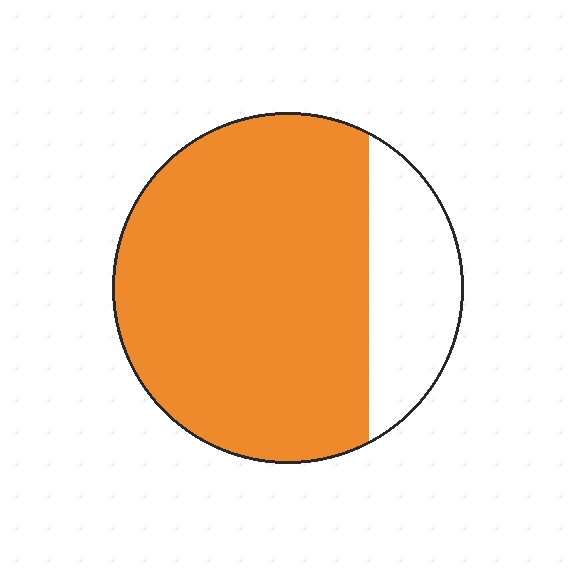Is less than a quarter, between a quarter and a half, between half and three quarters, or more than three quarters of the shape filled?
More than three quarters.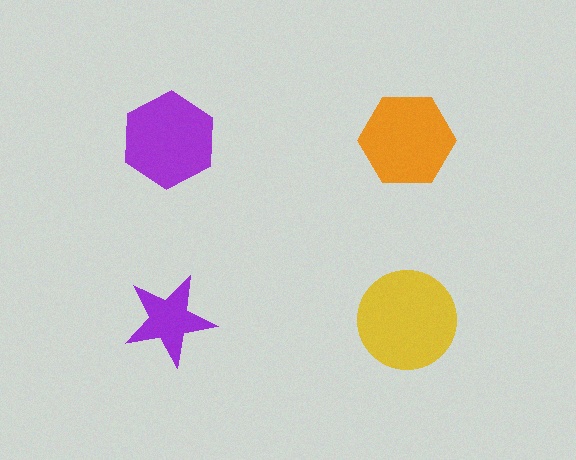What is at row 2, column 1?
A purple star.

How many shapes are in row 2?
2 shapes.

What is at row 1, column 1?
A purple hexagon.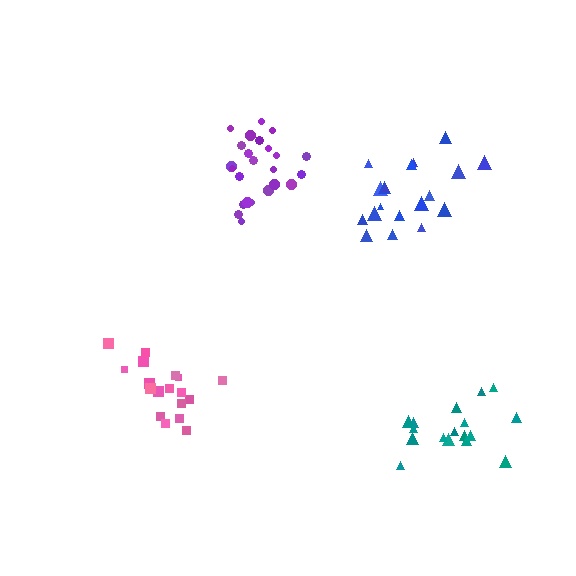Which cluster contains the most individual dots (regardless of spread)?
Purple (24).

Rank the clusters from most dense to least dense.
purple, pink, blue, teal.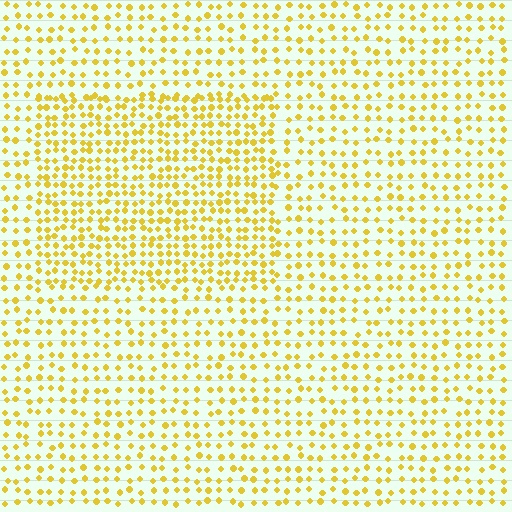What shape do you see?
I see a rectangle.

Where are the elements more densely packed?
The elements are more densely packed inside the rectangle boundary.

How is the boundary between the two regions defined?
The boundary is defined by a change in element density (approximately 1.7x ratio). All elements are the same color, size, and shape.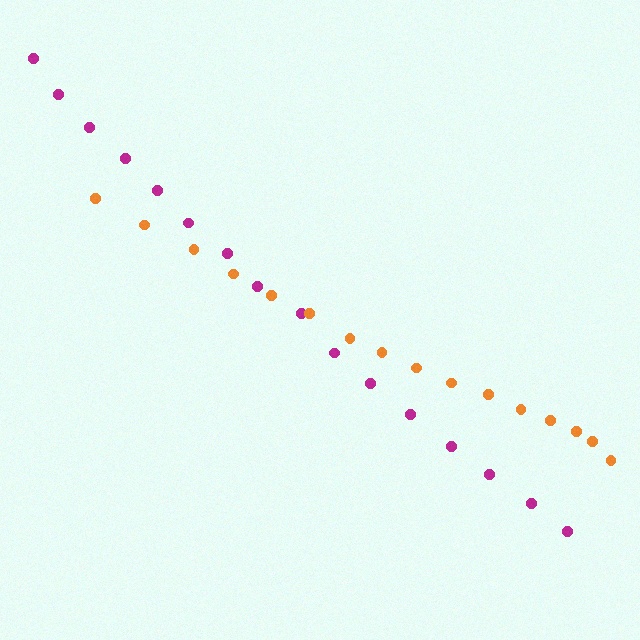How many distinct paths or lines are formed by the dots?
There are 2 distinct paths.